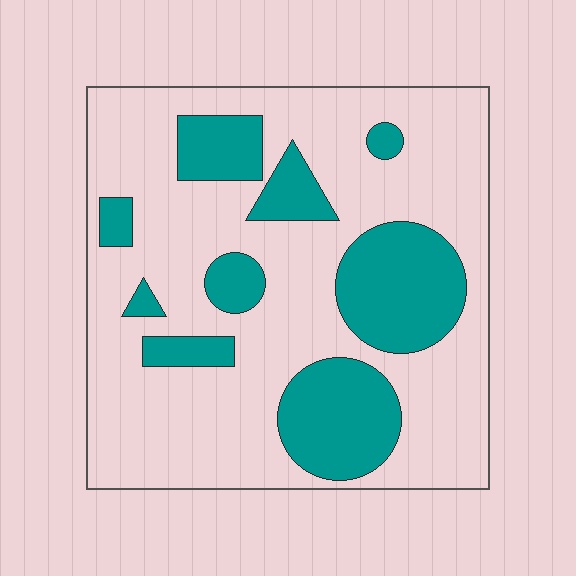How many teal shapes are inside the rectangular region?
9.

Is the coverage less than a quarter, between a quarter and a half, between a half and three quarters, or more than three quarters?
Between a quarter and a half.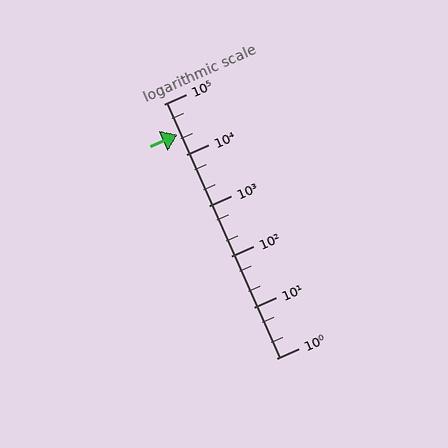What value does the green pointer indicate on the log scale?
The pointer indicates approximately 25000.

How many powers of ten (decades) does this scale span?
The scale spans 5 decades, from 1 to 100000.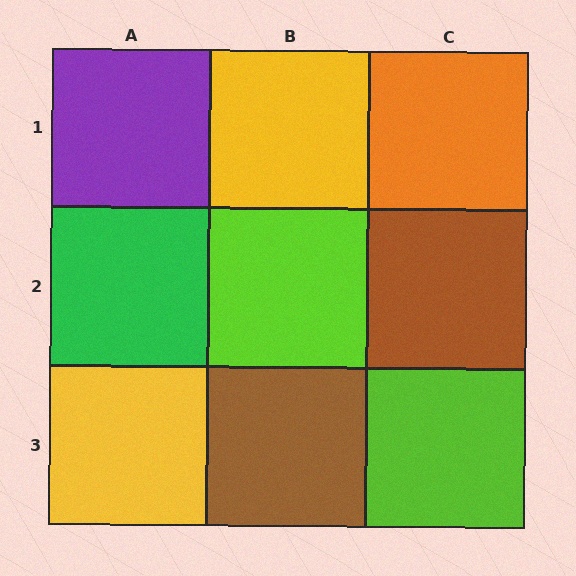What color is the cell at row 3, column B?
Brown.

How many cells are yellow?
2 cells are yellow.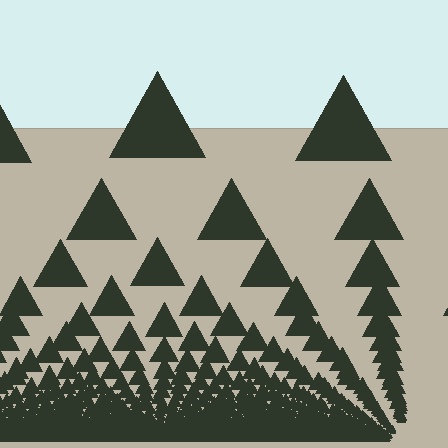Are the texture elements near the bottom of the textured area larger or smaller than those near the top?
Smaller. The gradient is inverted — elements near the bottom are smaller and denser.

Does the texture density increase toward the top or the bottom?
Density increases toward the bottom.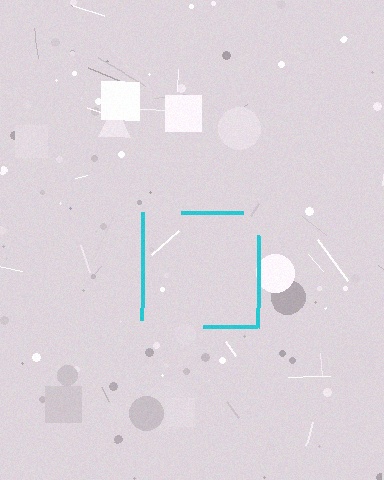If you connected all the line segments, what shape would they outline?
They would outline a square.